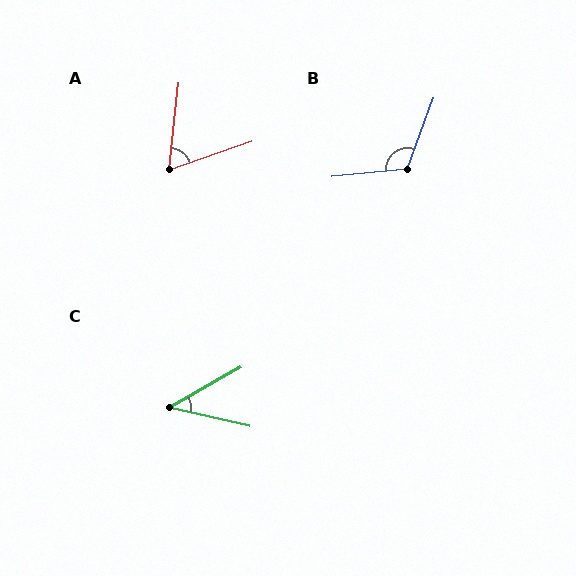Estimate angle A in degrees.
Approximately 65 degrees.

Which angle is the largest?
B, at approximately 116 degrees.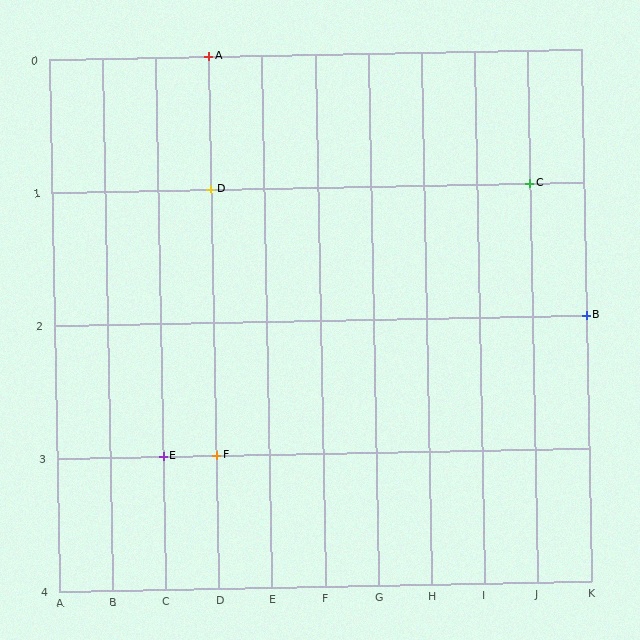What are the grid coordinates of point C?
Point C is at grid coordinates (J, 1).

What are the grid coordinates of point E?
Point E is at grid coordinates (C, 3).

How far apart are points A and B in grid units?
Points A and B are 7 columns and 2 rows apart (about 7.3 grid units diagonally).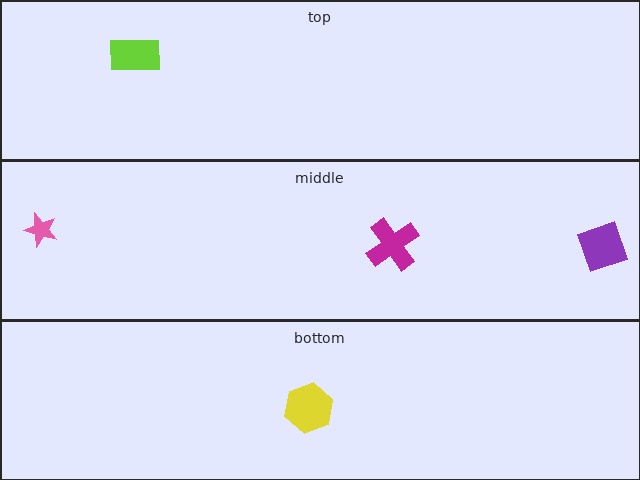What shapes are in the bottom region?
The yellow hexagon.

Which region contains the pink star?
The middle region.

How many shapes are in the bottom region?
1.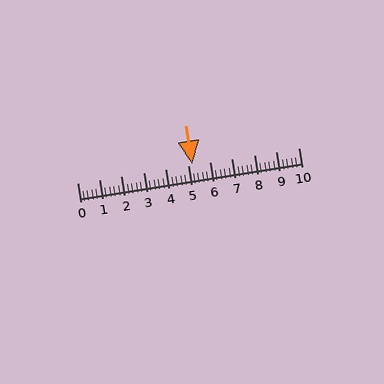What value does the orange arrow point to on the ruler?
The orange arrow points to approximately 5.2.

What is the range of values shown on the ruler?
The ruler shows values from 0 to 10.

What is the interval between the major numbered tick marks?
The major tick marks are spaced 1 units apart.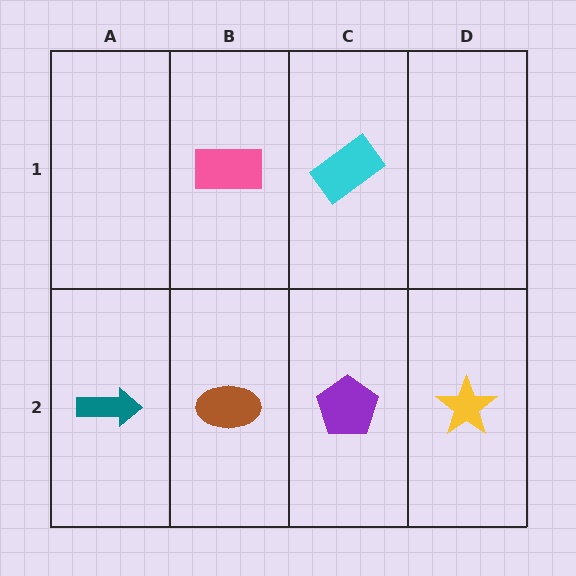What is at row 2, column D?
A yellow star.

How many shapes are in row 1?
2 shapes.